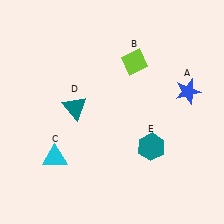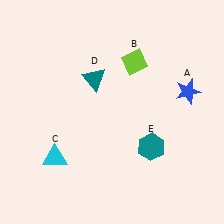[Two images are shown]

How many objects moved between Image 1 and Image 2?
1 object moved between the two images.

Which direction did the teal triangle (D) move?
The teal triangle (D) moved up.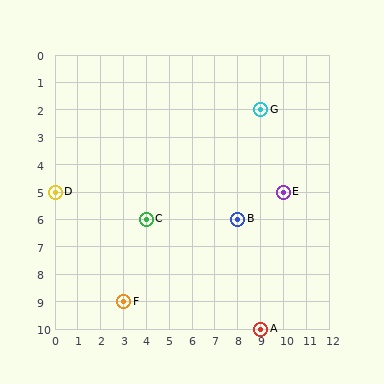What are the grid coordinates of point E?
Point E is at grid coordinates (10, 5).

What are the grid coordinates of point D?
Point D is at grid coordinates (0, 5).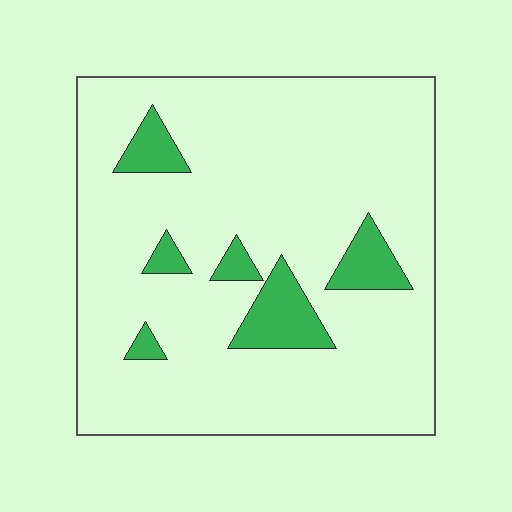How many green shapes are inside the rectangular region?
6.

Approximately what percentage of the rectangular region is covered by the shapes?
Approximately 10%.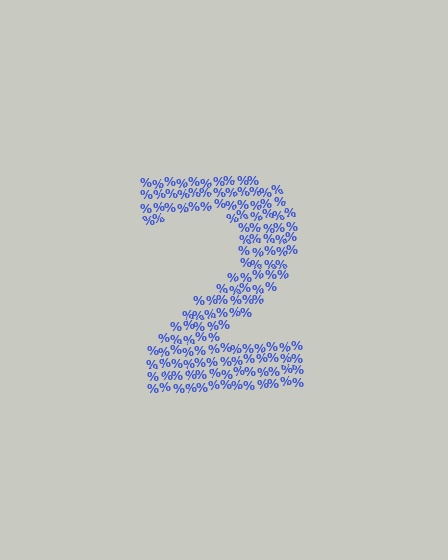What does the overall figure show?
The overall figure shows the digit 2.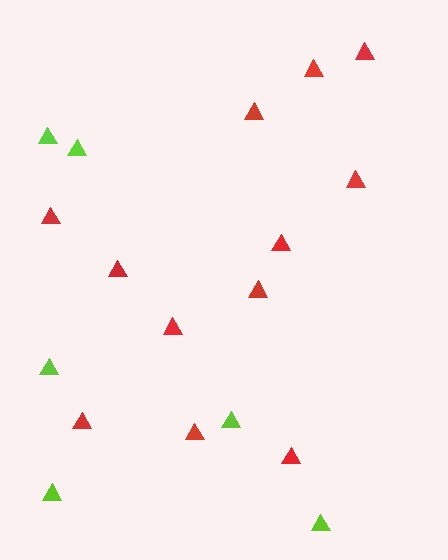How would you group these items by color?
There are 2 groups: one group of lime triangles (6) and one group of red triangles (12).